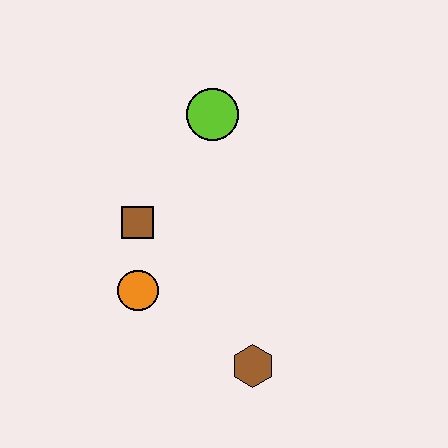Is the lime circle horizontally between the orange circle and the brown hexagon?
Yes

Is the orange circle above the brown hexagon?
Yes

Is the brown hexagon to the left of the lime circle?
No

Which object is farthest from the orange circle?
The lime circle is farthest from the orange circle.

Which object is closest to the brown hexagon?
The orange circle is closest to the brown hexagon.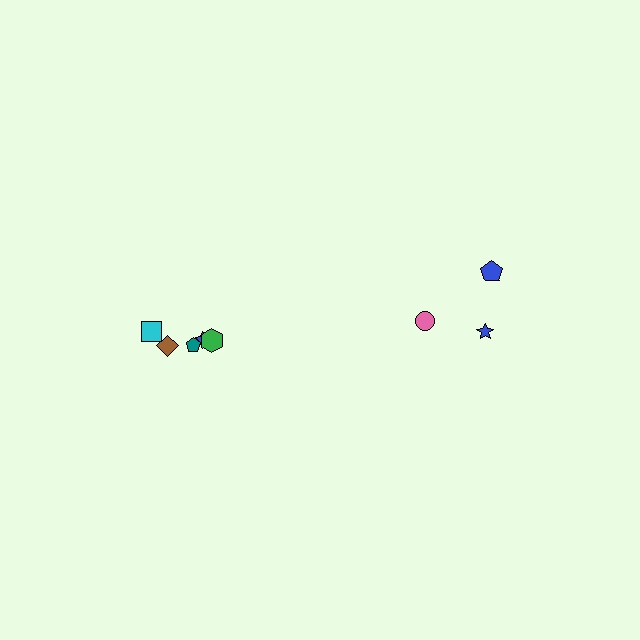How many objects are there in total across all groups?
There are 8 objects.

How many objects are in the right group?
There are 3 objects.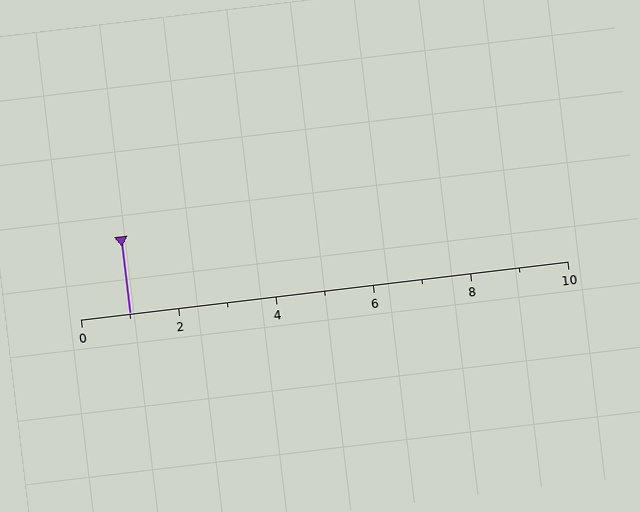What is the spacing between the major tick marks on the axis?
The major ticks are spaced 2 apart.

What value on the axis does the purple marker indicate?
The marker indicates approximately 1.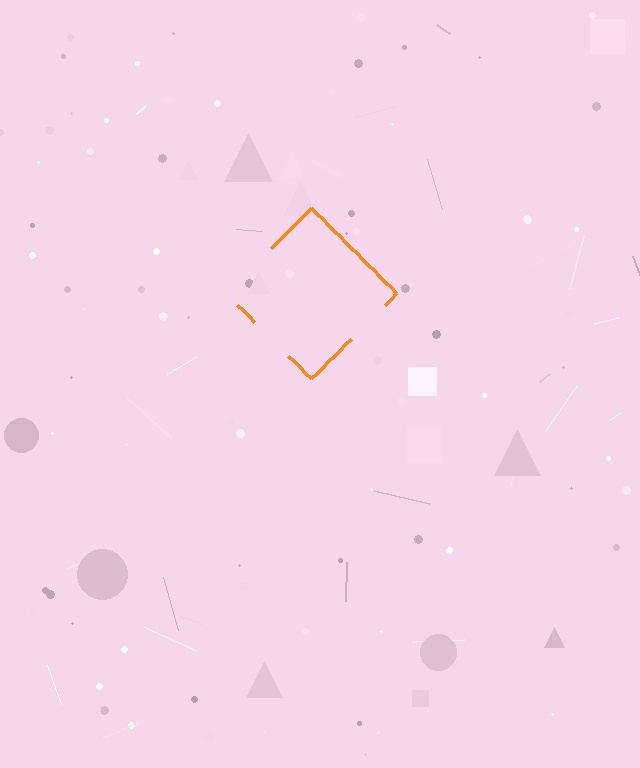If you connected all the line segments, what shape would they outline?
They would outline a diamond.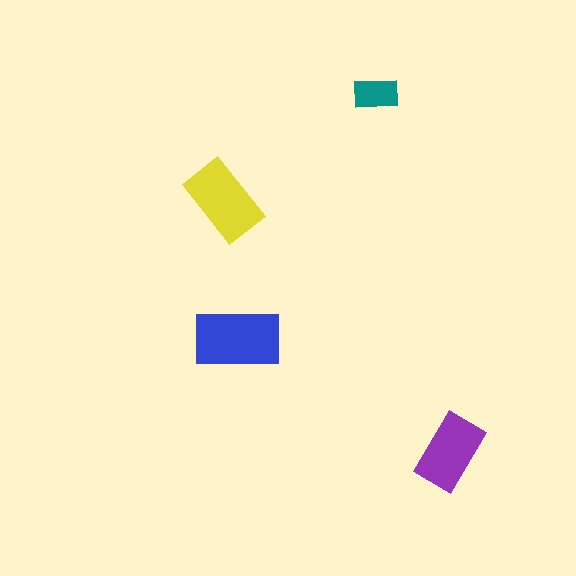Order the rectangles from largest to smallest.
the blue one, the yellow one, the purple one, the teal one.